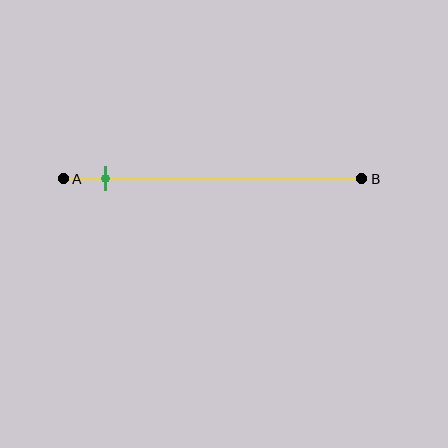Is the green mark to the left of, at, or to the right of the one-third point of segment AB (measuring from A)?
The green mark is to the left of the one-third point of segment AB.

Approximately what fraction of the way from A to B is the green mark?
The green mark is approximately 15% of the way from A to B.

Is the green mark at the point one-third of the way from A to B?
No, the mark is at about 15% from A, not at the 33% one-third point.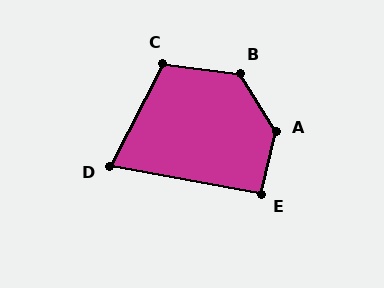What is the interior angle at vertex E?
Approximately 93 degrees (approximately right).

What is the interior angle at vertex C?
Approximately 110 degrees (obtuse).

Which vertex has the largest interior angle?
A, at approximately 134 degrees.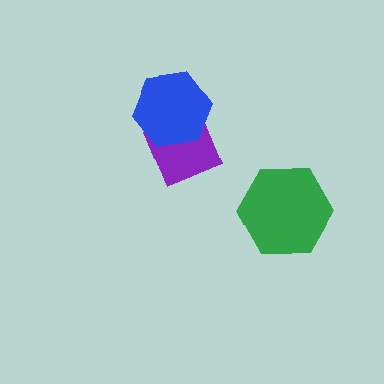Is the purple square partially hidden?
Yes, it is partially covered by another shape.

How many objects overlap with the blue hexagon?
1 object overlaps with the blue hexagon.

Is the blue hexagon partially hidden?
No, no other shape covers it.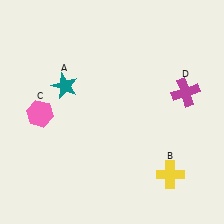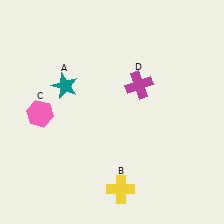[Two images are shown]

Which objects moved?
The objects that moved are: the yellow cross (B), the magenta cross (D).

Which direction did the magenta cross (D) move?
The magenta cross (D) moved left.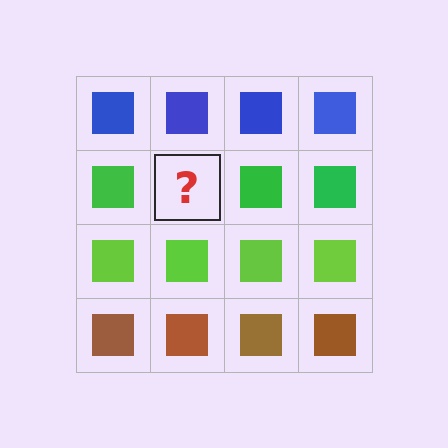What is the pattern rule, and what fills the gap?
The rule is that each row has a consistent color. The gap should be filled with a green square.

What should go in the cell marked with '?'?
The missing cell should contain a green square.